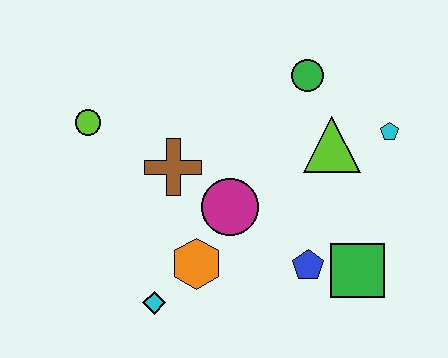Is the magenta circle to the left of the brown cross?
No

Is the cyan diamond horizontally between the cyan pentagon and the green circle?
No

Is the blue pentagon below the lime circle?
Yes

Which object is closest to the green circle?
The lime triangle is closest to the green circle.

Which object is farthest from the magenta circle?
The cyan pentagon is farthest from the magenta circle.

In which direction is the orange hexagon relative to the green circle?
The orange hexagon is below the green circle.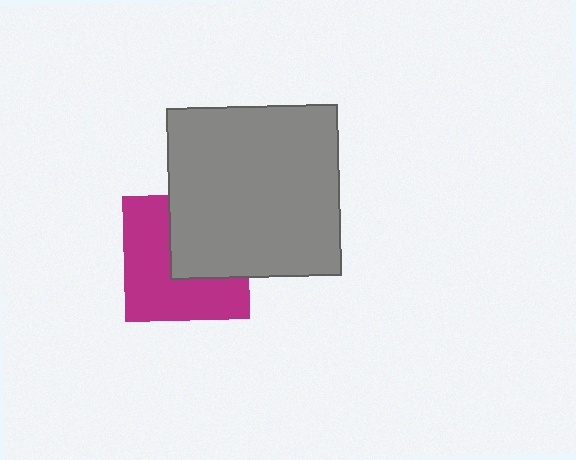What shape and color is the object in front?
The object in front is a gray square.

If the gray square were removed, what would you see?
You would see the complete magenta square.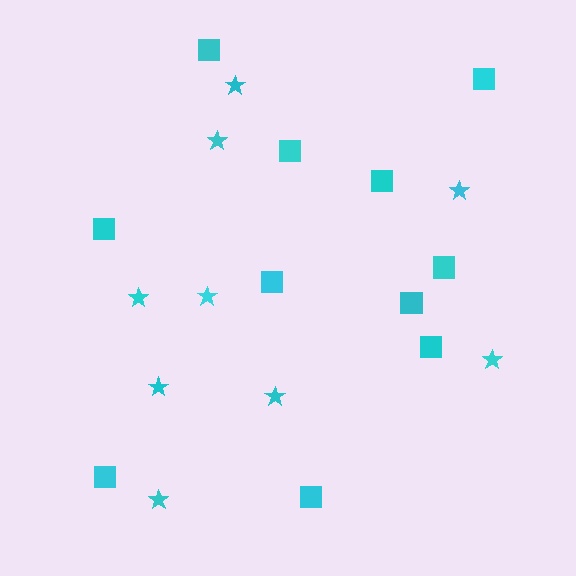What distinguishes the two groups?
There are 2 groups: one group of stars (9) and one group of squares (11).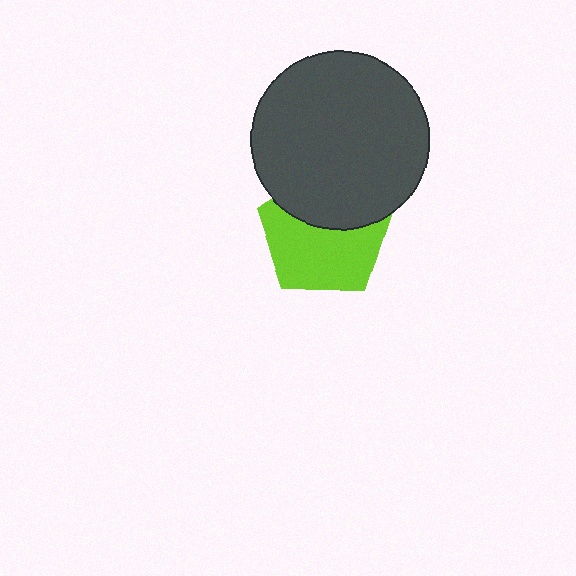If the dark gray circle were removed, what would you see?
You would see the complete lime pentagon.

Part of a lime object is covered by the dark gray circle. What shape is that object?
It is a pentagon.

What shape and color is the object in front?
The object in front is a dark gray circle.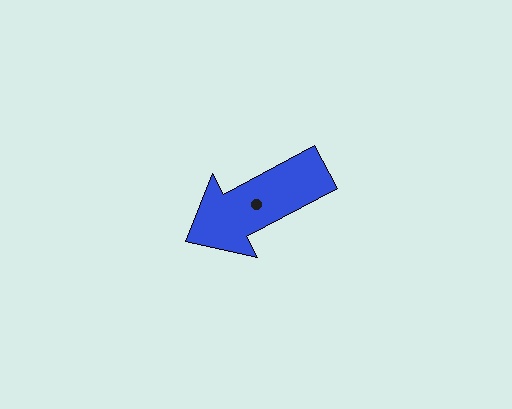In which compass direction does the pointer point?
Southwest.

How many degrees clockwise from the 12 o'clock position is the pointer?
Approximately 242 degrees.